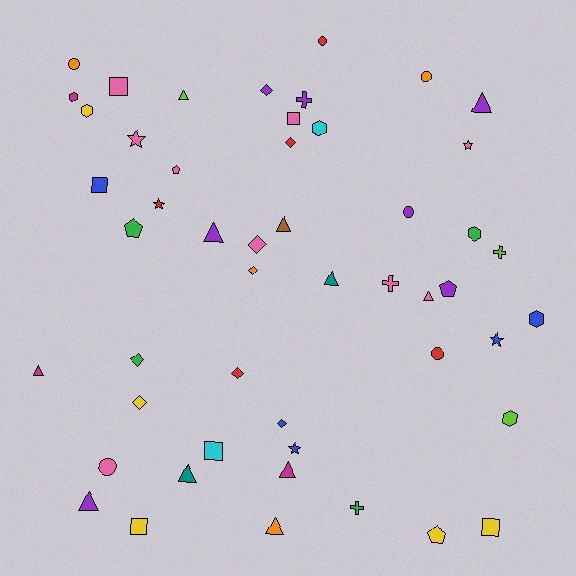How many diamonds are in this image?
There are 8 diamonds.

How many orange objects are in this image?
There are 4 orange objects.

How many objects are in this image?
There are 50 objects.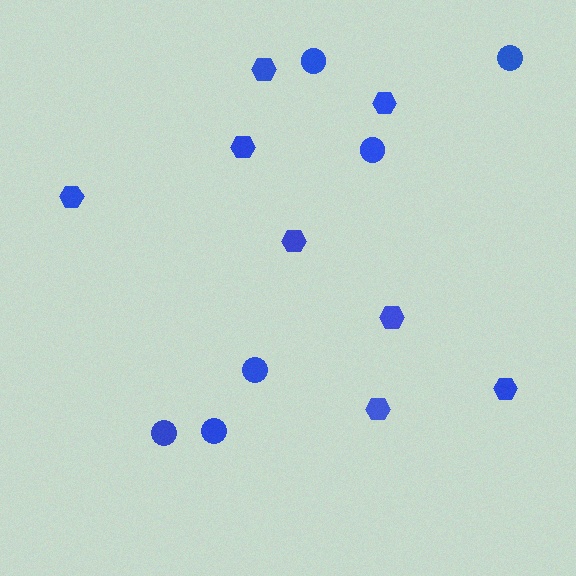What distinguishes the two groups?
There are 2 groups: one group of circles (6) and one group of hexagons (8).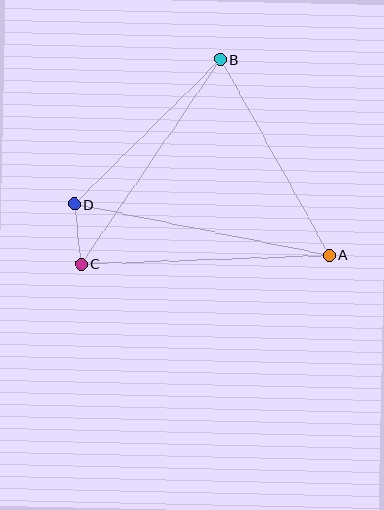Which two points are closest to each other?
Points C and D are closest to each other.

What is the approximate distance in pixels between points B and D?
The distance between B and D is approximately 206 pixels.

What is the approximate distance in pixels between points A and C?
The distance between A and C is approximately 248 pixels.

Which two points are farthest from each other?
Points A and D are farthest from each other.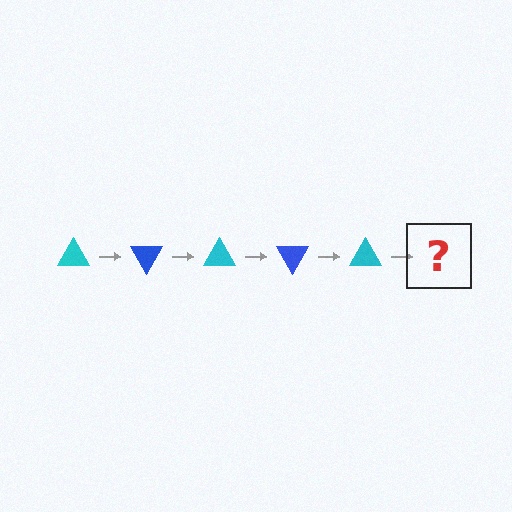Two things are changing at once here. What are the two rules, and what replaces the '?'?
The two rules are that it rotates 60 degrees each step and the color cycles through cyan and blue. The '?' should be a blue triangle, rotated 300 degrees from the start.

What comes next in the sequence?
The next element should be a blue triangle, rotated 300 degrees from the start.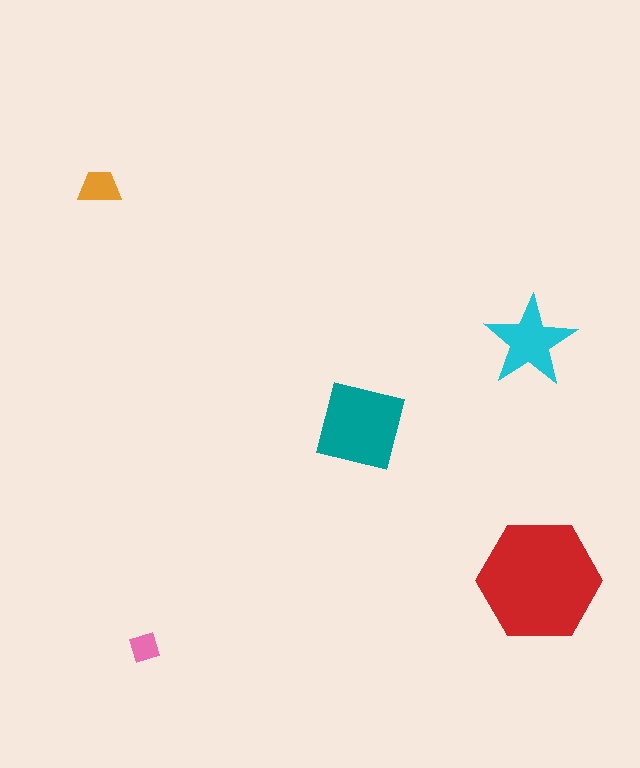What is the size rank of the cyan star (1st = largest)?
3rd.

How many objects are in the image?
There are 5 objects in the image.